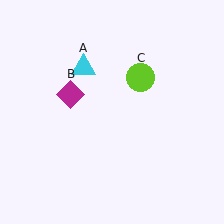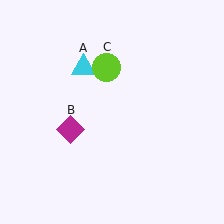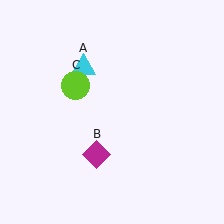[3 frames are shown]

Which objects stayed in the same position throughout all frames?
Cyan triangle (object A) remained stationary.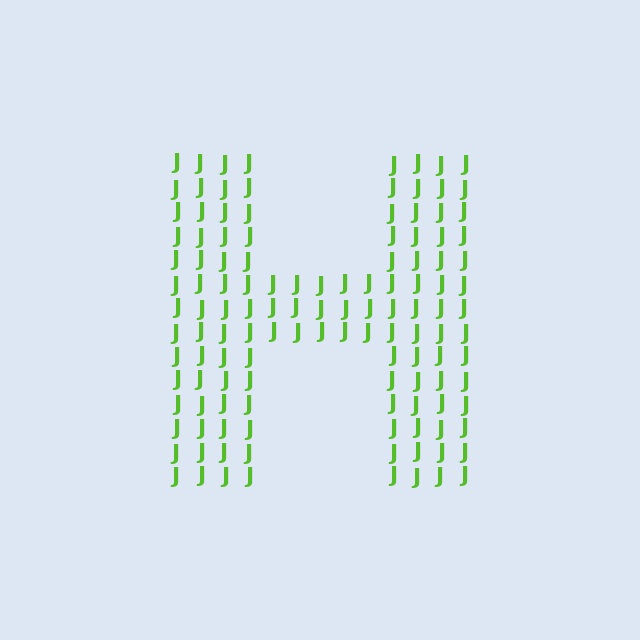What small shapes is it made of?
It is made of small letter J's.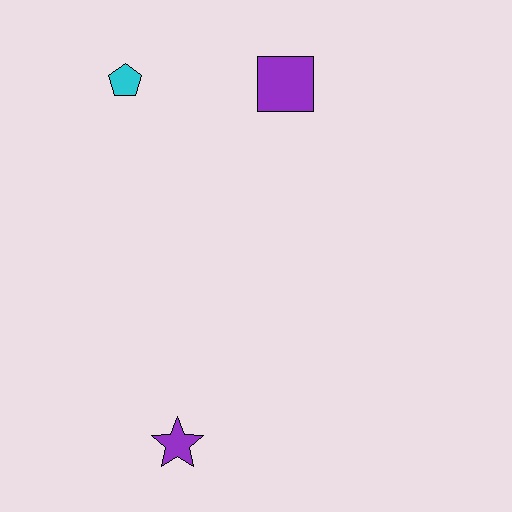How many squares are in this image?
There is 1 square.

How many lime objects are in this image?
There are no lime objects.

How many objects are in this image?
There are 3 objects.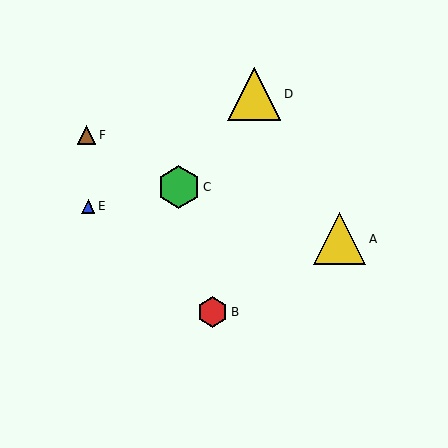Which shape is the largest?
The yellow triangle (labeled D) is the largest.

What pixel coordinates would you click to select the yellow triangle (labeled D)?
Click at (254, 94) to select the yellow triangle D.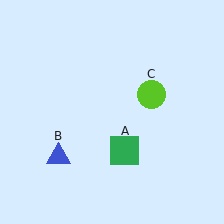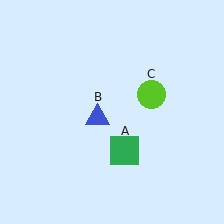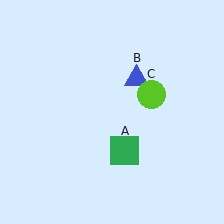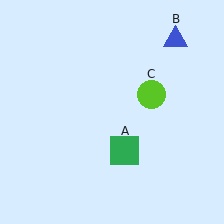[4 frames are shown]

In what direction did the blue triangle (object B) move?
The blue triangle (object B) moved up and to the right.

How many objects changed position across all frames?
1 object changed position: blue triangle (object B).